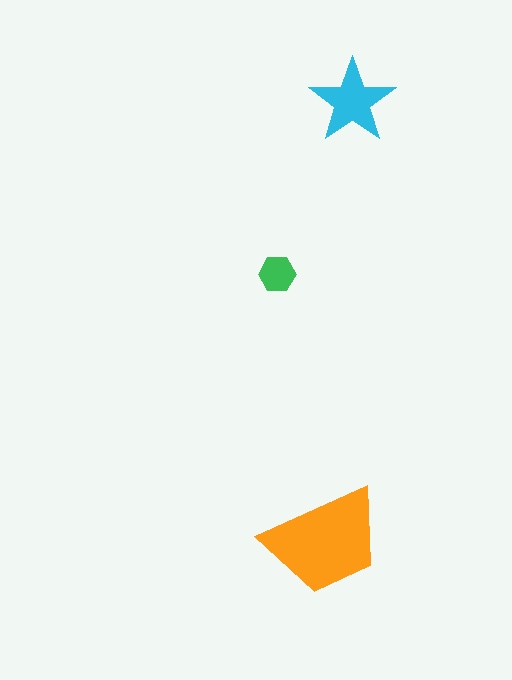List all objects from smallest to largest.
The green hexagon, the cyan star, the orange trapezoid.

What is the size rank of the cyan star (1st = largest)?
2nd.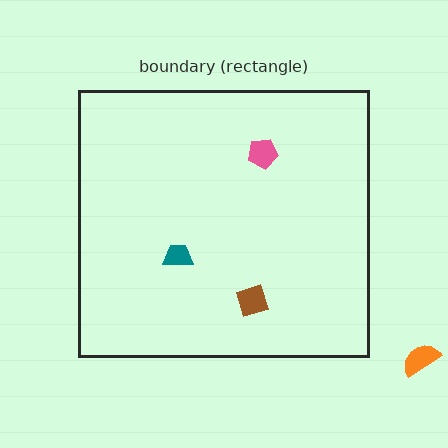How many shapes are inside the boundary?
3 inside, 1 outside.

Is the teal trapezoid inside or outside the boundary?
Inside.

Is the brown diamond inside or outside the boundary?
Inside.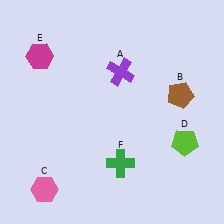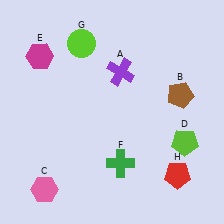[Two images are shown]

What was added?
A lime circle (G), a red pentagon (H) were added in Image 2.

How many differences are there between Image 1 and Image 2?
There are 2 differences between the two images.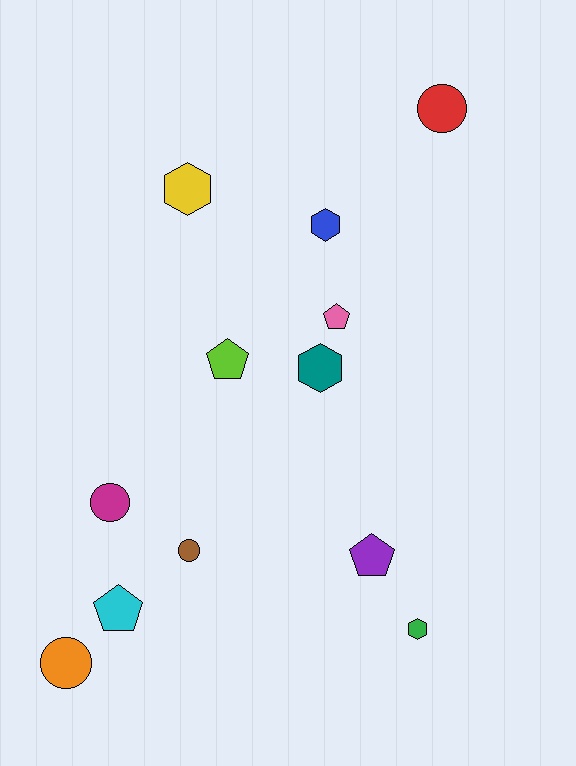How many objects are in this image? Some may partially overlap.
There are 12 objects.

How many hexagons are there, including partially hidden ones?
There are 4 hexagons.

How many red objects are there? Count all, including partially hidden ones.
There is 1 red object.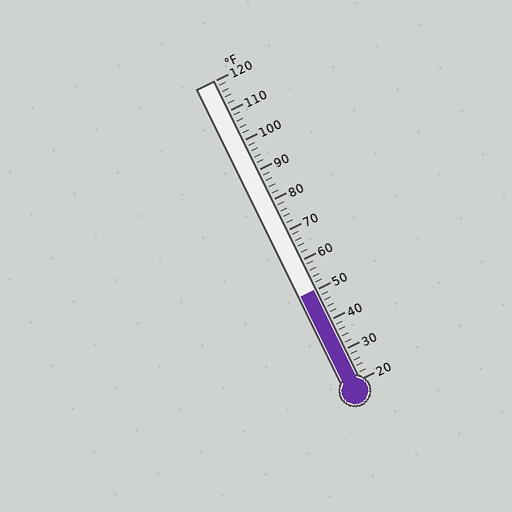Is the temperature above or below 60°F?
The temperature is below 60°F.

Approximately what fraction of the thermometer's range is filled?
The thermometer is filled to approximately 30% of its range.